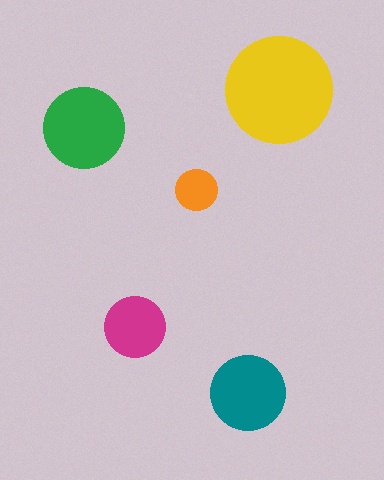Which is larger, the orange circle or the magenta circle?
The magenta one.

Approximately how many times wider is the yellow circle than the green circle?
About 1.5 times wider.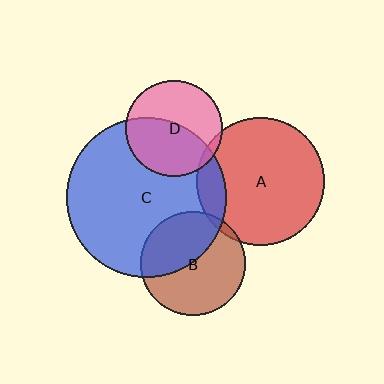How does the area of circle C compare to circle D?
Approximately 2.8 times.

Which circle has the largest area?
Circle C (blue).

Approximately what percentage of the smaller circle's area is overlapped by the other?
Approximately 15%.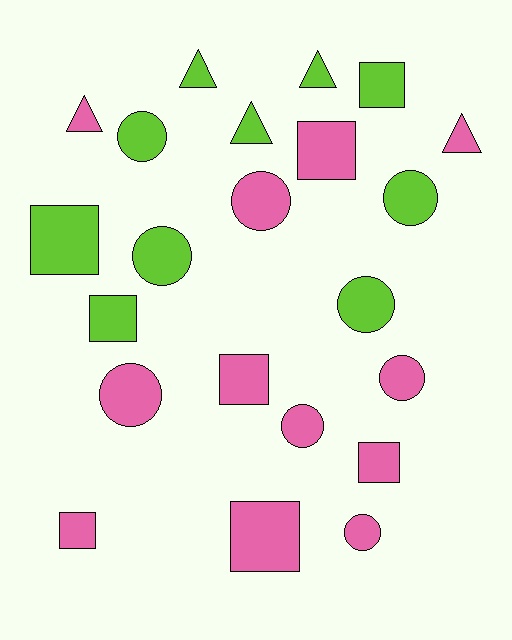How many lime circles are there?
There are 4 lime circles.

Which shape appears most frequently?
Circle, with 9 objects.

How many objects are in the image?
There are 22 objects.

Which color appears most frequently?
Pink, with 12 objects.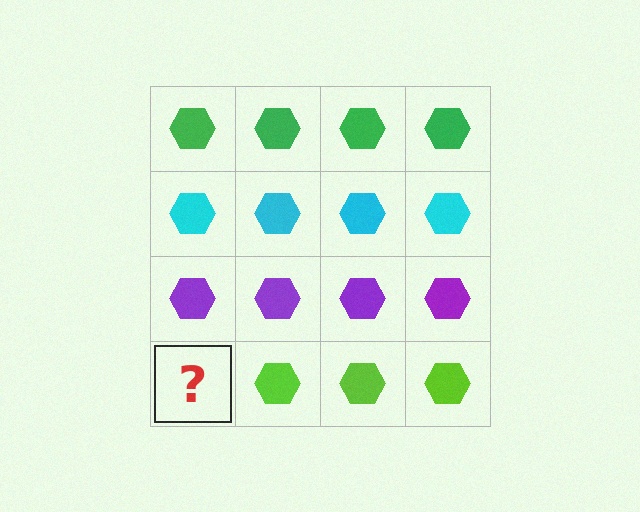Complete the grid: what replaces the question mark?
The question mark should be replaced with a lime hexagon.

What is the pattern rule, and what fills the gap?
The rule is that each row has a consistent color. The gap should be filled with a lime hexagon.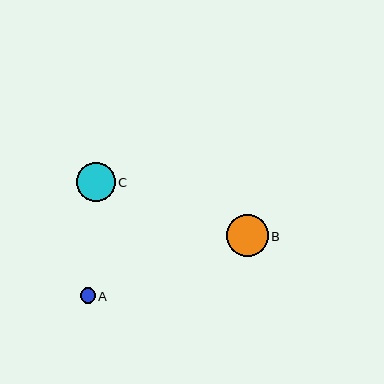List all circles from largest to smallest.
From largest to smallest: B, C, A.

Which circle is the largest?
Circle B is the largest with a size of approximately 42 pixels.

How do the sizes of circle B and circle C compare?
Circle B and circle C are approximately the same size.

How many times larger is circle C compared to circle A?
Circle C is approximately 2.6 times the size of circle A.